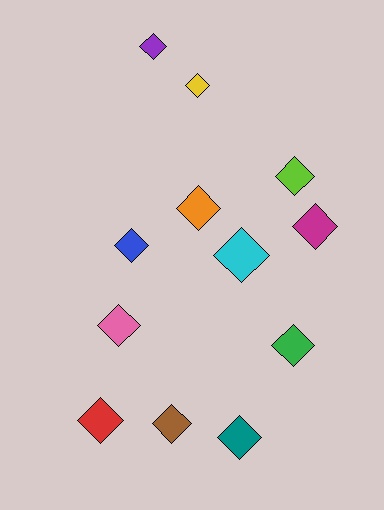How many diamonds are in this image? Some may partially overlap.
There are 12 diamonds.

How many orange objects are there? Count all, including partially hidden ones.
There is 1 orange object.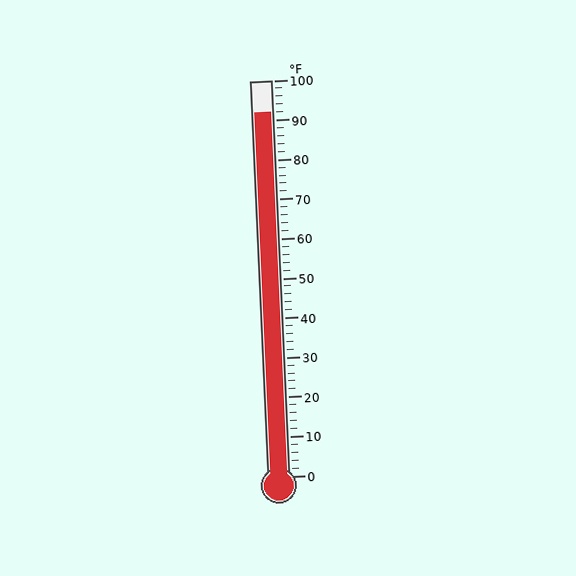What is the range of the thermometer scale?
The thermometer scale ranges from 0°F to 100°F.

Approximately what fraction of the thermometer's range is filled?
The thermometer is filled to approximately 90% of its range.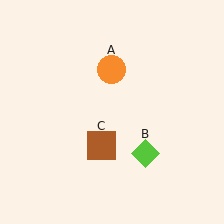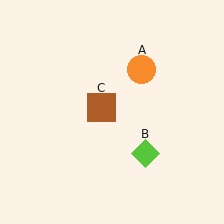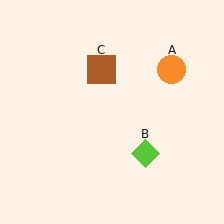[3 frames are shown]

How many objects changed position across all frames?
2 objects changed position: orange circle (object A), brown square (object C).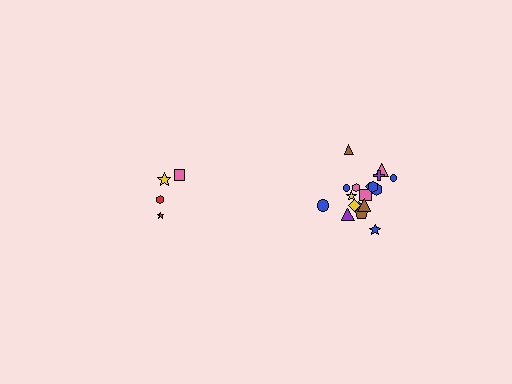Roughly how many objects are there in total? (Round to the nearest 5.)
Roughly 20 objects in total.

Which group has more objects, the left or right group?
The right group.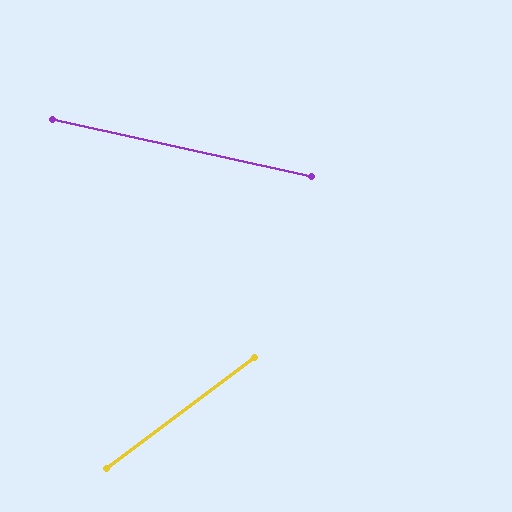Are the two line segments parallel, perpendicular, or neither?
Neither parallel nor perpendicular — they differ by about 49°.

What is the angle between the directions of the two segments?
Approximately 49 degrees.